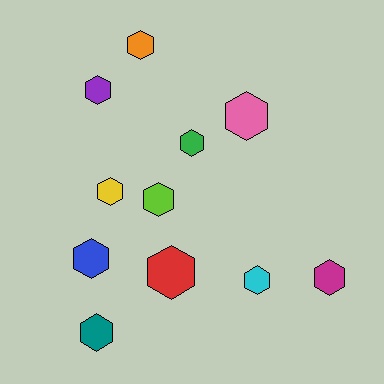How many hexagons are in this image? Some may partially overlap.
There are 11 hexagons.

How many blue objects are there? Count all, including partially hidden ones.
There is 1 blue object.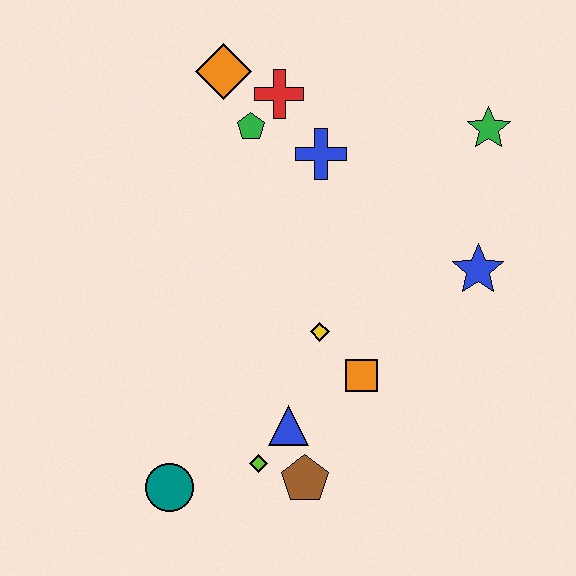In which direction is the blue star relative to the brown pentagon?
The blue star is above the brown pentagon.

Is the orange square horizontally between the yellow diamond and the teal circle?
No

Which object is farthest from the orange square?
The orange diamond is farthest from the orange square.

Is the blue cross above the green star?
No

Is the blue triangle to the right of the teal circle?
Yes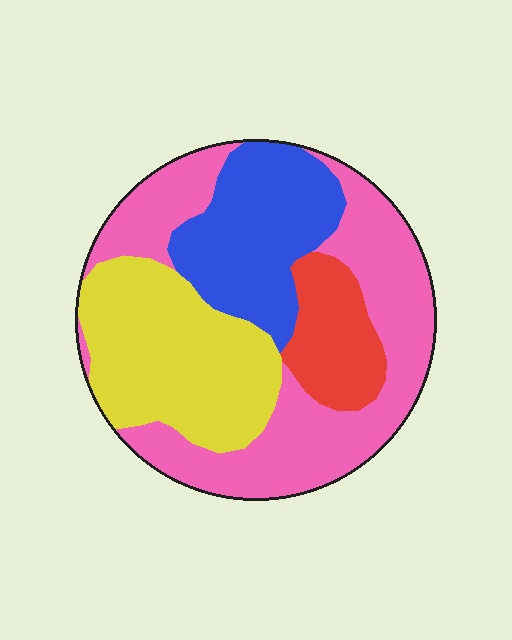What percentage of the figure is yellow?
Yellow takes up about one quarter (1/4) of the figure.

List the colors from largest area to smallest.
From largest to smallest: pink, yellow, blue, red.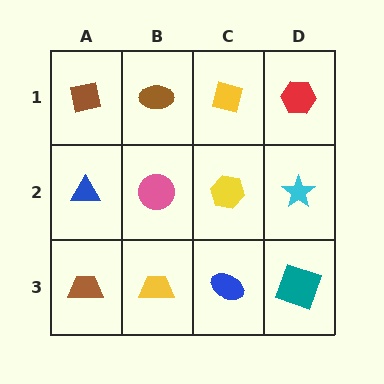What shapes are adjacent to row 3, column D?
A cyan star (row 2, column D), a blue ellipse (row 3, column C).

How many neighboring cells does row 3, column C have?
3.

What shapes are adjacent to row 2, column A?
A brown square (row 1, column A), a brown trapezoid (row 3, column A), a pink circle (row 2, column B).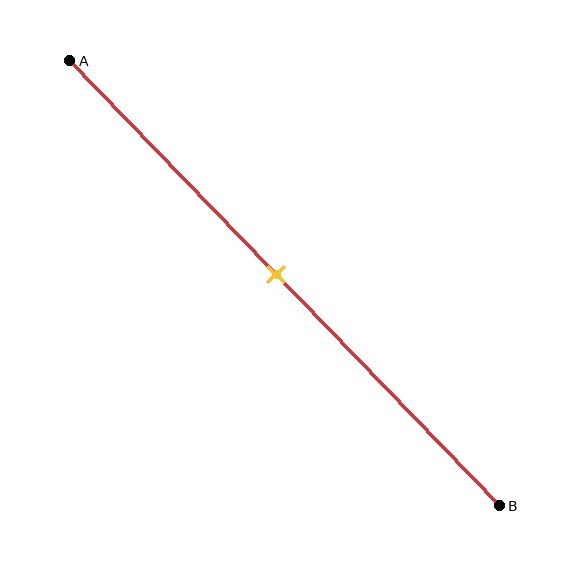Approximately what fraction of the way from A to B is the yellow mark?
The yellow mark is approximately 50% of the way from A to B.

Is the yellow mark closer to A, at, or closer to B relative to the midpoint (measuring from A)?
The yellow mark is approximately at the midpoint of segment AB.